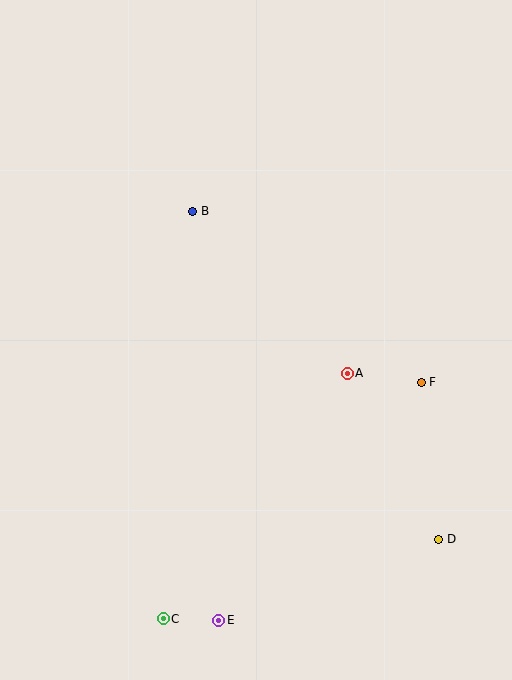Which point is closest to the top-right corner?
Point B is closest to the top-right corner.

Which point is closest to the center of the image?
Point A at (347, 373) is closest to the center.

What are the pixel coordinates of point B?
Point B is at (193, 211).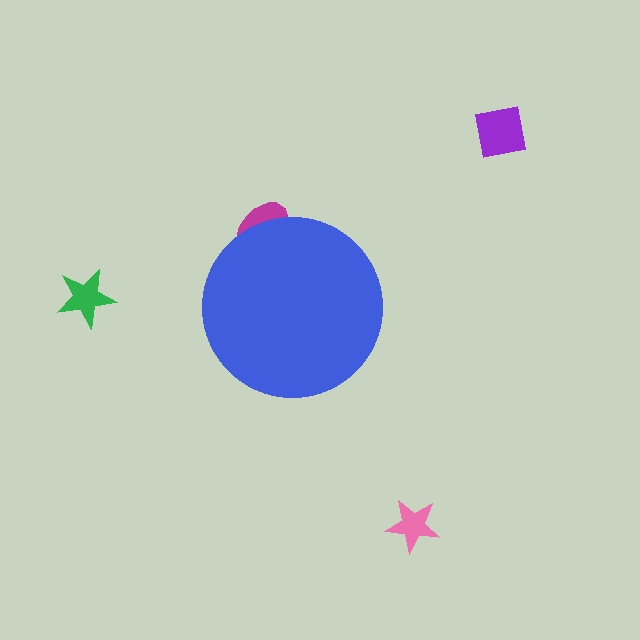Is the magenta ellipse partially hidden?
Yes, the magenta ellipse is partially hidden behind the blue circle.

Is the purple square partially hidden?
No, the purple square is fully visible.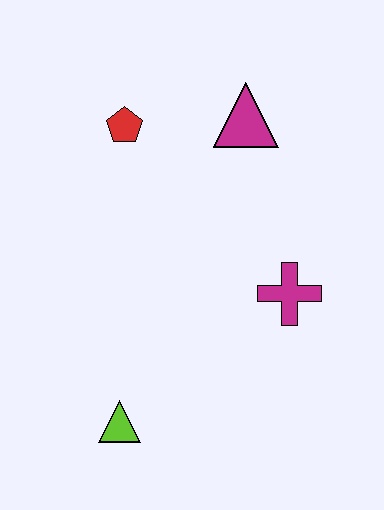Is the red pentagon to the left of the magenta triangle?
Yes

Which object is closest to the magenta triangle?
The red pentagon is closest to the magenta triangle.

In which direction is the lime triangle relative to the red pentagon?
The lime triangle is below the red pentagon.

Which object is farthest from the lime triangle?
The magenta triangle is farthest from the lime triangle.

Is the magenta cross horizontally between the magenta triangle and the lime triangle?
No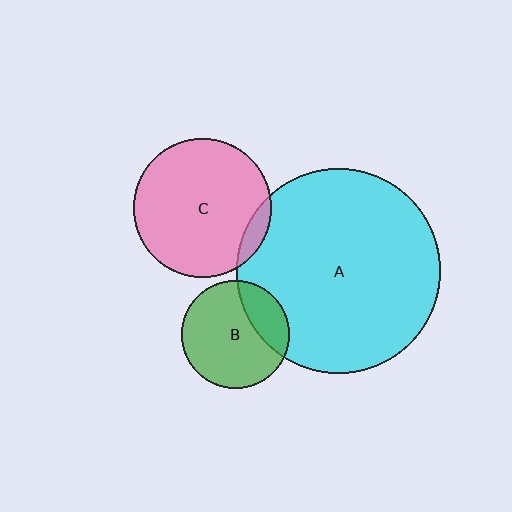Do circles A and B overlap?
Yes.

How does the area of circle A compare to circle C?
Approximately 2.2 times.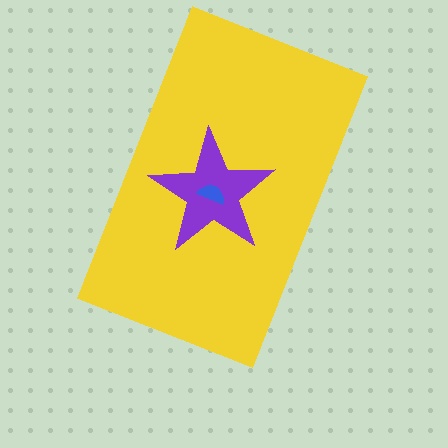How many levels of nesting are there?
3.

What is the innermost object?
The blue semicircle.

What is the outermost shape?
The yellow rectangle.